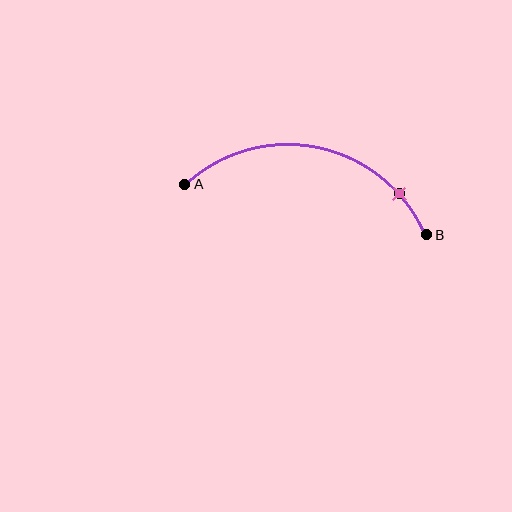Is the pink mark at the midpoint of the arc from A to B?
No. The pink mark lies on the arc but is closer to endpoint B. The arc midpoint would be at the point on the curve equidistant along the arc from both A and B.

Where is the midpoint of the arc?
The arc midpoint is the point on the curve farthest from the straight line joining A and B. It sits above that line.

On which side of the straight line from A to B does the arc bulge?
The arc bulges above the straight line connecting A and B.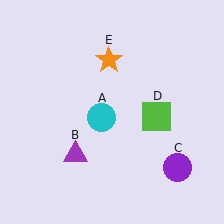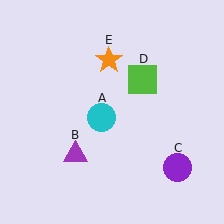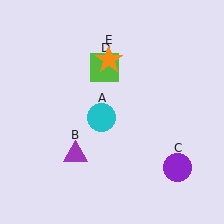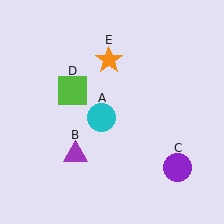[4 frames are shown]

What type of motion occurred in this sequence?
The lime square (object D) rotated counterclockwise around the center of the scene.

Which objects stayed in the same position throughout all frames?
Cyan circle (object A) and purple triangle (object B) and purple circle (object C) and orange star (object E) remained stationary.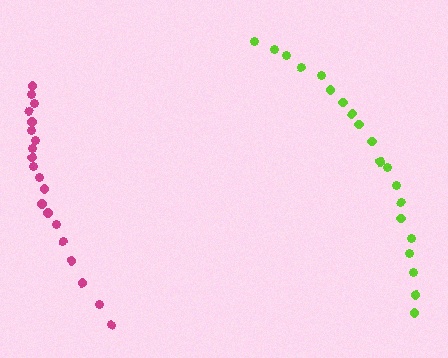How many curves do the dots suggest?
There are 2 distinct paths.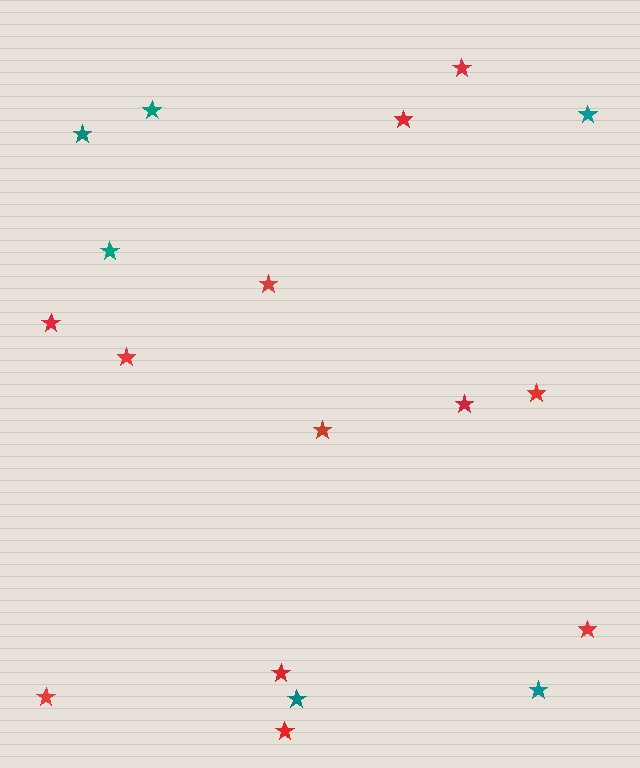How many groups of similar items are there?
There are 2 groups: one group of red stars (12) and one group of teal stars (6).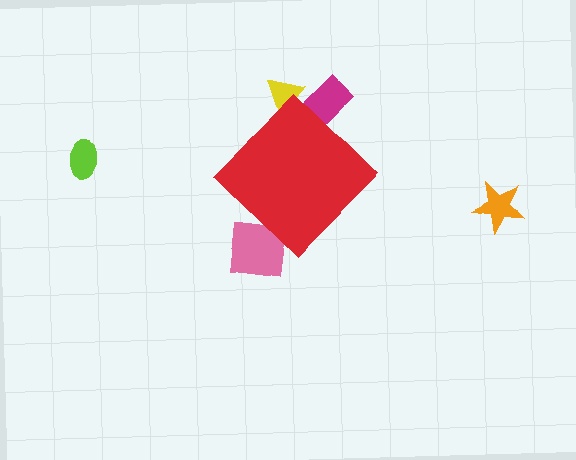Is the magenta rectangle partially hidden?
Yes, the magenta rectangle is partially hidden behind the red diamond.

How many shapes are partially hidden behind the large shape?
3 shapes are partially hidden.